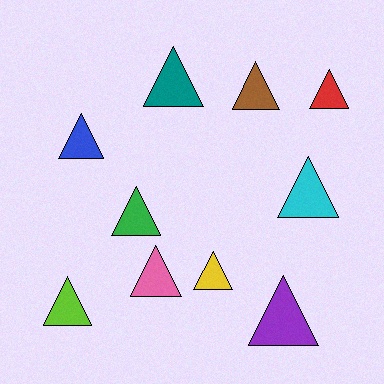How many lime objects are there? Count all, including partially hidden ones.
There is 1 lime object.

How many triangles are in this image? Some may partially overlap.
There are 10 triangles.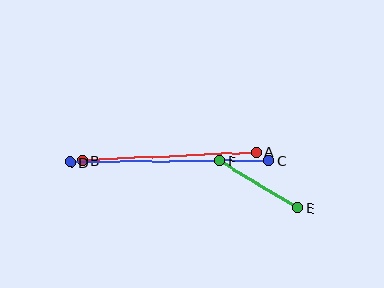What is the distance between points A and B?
The distance is approximately 174 pixels.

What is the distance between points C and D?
The distance is approximately 199 pixels.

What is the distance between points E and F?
The distance is approximately 92 pixels.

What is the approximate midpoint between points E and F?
The midpoint is at approximately (259, 185) pixels.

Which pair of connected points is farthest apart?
Points C and D are farthest apart.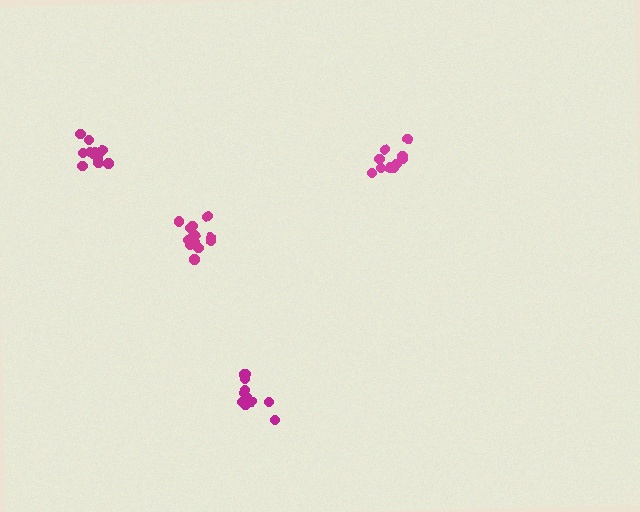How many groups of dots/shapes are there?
There are 4 groups.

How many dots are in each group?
Group 1: 13 dots, Group 2: 10 dots, Group 3: 13 dots, Group 4: 11 dots (47 total).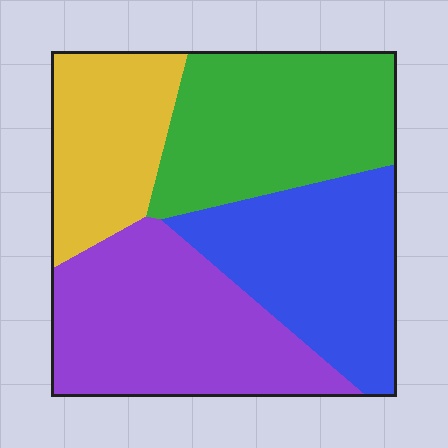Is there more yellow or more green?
Green.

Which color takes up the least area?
Yellow, at roughly 20%.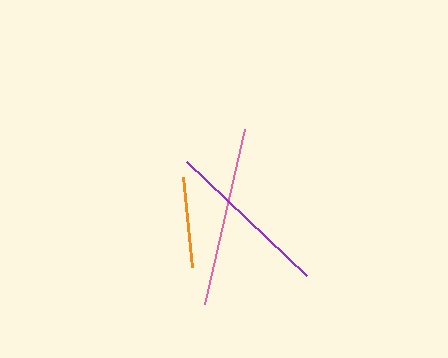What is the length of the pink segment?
The pink segment is approximately 179 pixels long.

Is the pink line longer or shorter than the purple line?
The pink line is longer than the purple line.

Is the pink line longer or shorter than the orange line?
The pink line is longer than the orange line.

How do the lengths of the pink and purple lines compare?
The pink and purple lines are approximately the same length.